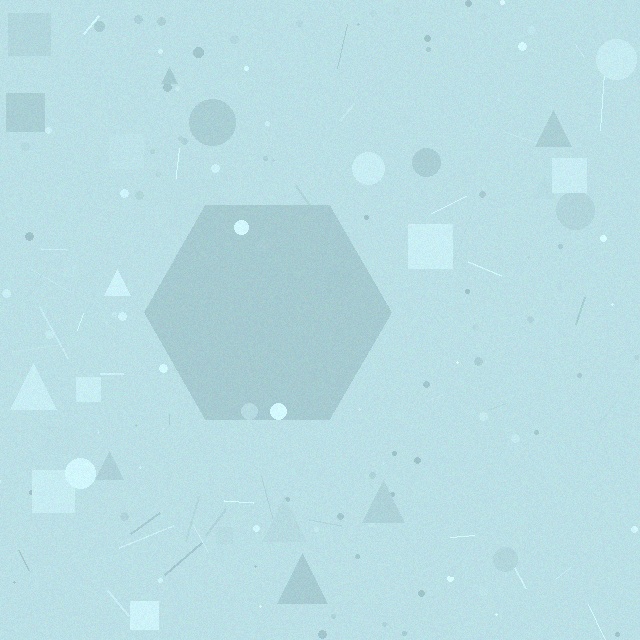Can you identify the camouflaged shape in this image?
The camouflaged shape is a hexagon.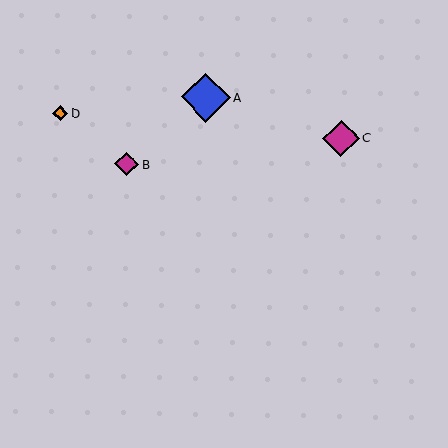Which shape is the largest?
The blue diamond (labeled A) is the largest.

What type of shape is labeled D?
Shape D is an orange diamond.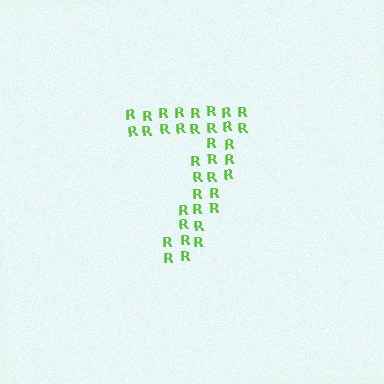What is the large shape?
The large shape is the digit 7.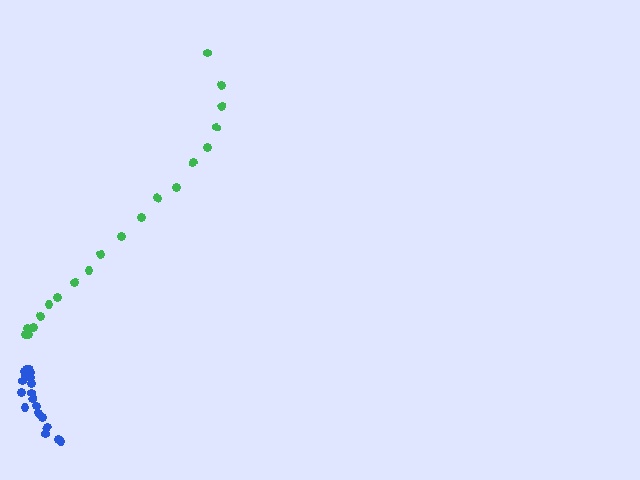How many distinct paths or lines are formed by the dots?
There are 2 distinct paths.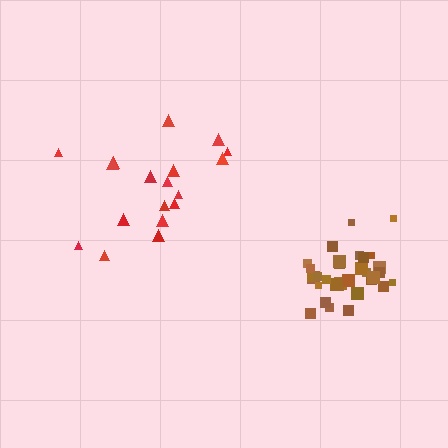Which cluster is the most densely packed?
Brown.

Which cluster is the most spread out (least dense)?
Red.